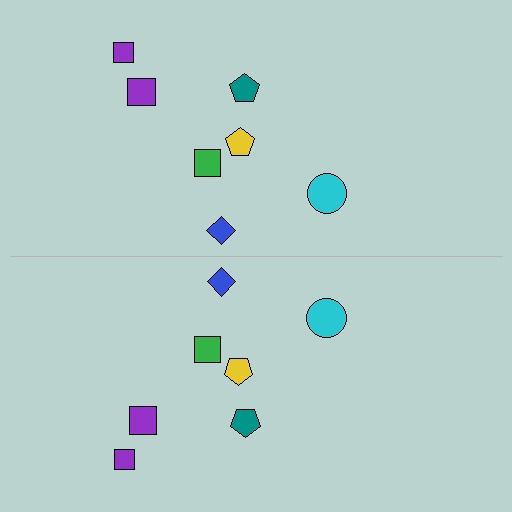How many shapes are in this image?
There are 14 shapes in this image.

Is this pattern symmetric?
Yes, this pattern has bilateral (reflection) symmetry.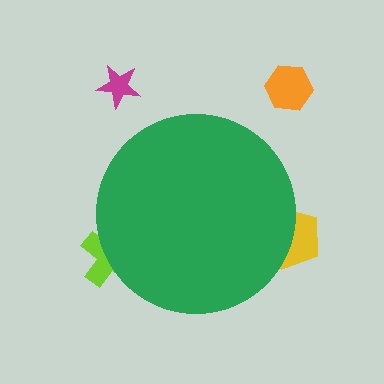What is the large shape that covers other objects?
A green circle.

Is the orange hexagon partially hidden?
No, the orange hexagon is fully visible.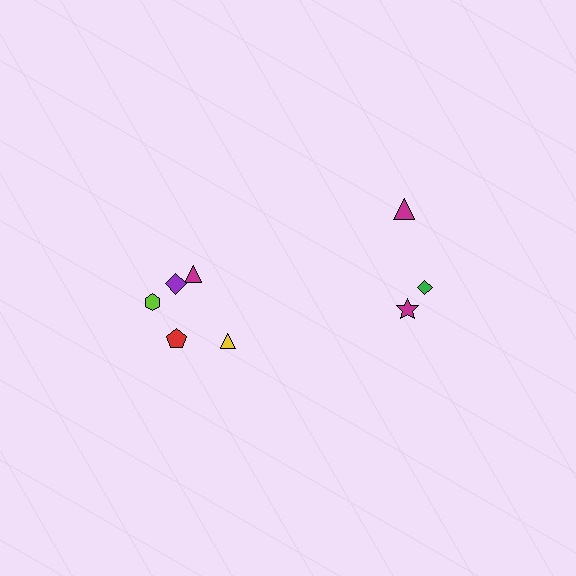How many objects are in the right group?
There are 3 objects.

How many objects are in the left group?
There are 5 objects.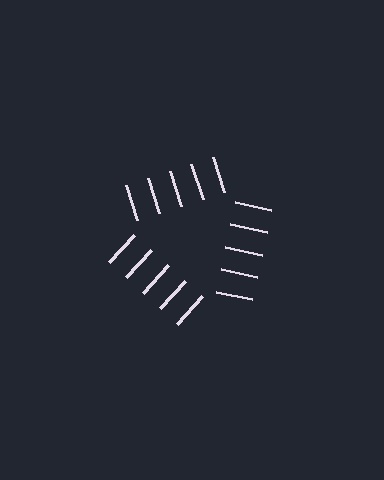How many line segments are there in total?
15 — 5 along each of the 3 edges.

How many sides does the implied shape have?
3 sides — the line-ends trace a triangle.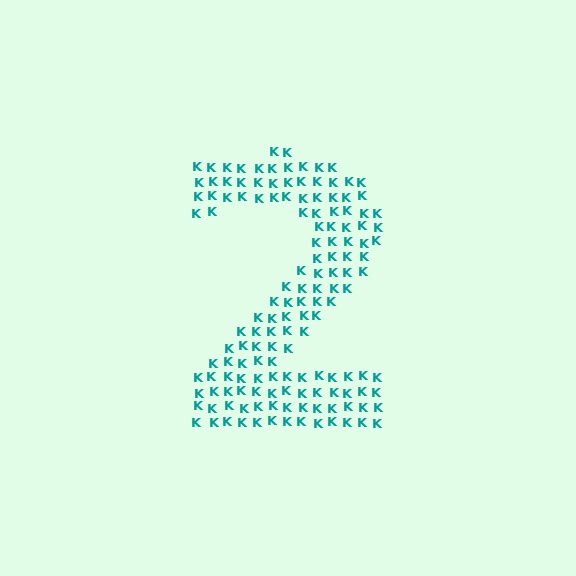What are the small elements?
The small elements are letter K's.